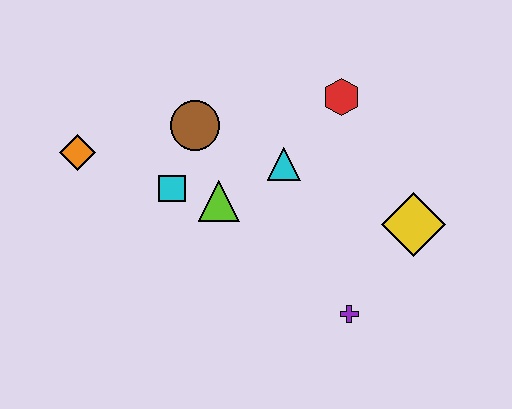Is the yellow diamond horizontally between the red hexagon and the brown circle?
No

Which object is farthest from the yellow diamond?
The orange diamond is farthest from the yellow diamond.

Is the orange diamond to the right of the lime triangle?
No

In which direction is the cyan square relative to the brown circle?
The cyan square is below the brown circle.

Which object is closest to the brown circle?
The cyan square is closest to the brown circle.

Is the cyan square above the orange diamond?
No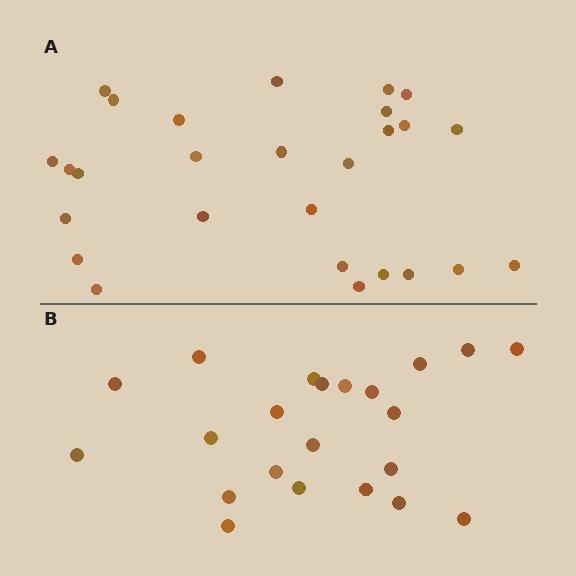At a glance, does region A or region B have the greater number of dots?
Region A (the top region) has more dots.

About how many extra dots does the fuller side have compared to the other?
Region A has about 5 more dots than region B.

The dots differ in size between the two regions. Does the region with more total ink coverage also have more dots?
No. Region B has more total ink coverage because its dots are larger, but region A actually contains more individual dots. Total area can be misleading — the number of items is what matters here.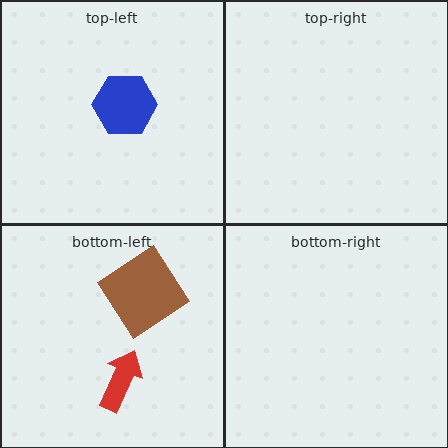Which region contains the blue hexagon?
The top-left region.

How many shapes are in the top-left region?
1.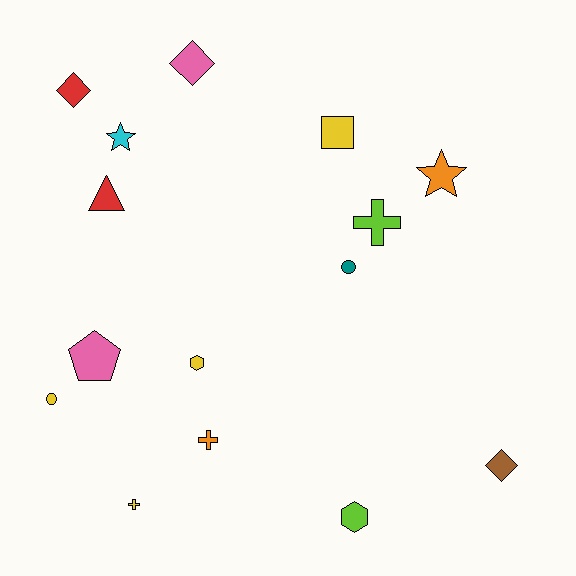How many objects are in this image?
There are 15 objects.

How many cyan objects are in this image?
There is 1 cyan object.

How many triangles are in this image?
There is 1 triangle.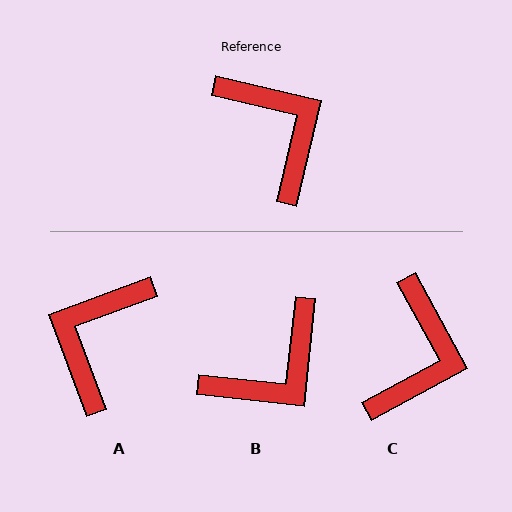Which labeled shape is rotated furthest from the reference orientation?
A, about 124 degrees away.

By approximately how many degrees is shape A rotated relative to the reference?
Approximately 124 degrees counter-clockwise.